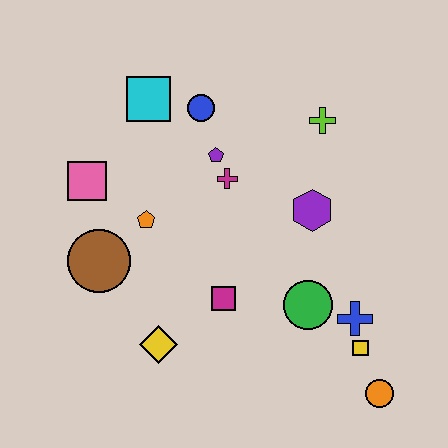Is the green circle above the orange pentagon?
No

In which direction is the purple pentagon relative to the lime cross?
The purple pentagon is to the left of the lime cross.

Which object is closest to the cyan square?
The blue circle is closest to the cyan square.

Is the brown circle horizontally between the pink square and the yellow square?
Yes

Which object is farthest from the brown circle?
The orange circle is farthest from the brown circle.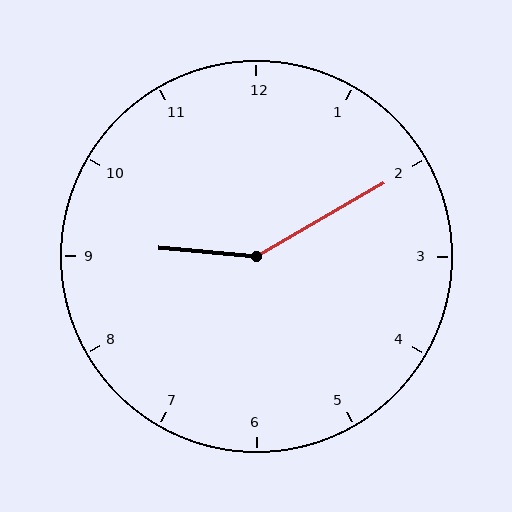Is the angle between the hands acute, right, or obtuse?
It is obtuse.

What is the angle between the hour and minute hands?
Approximately 145 degrees.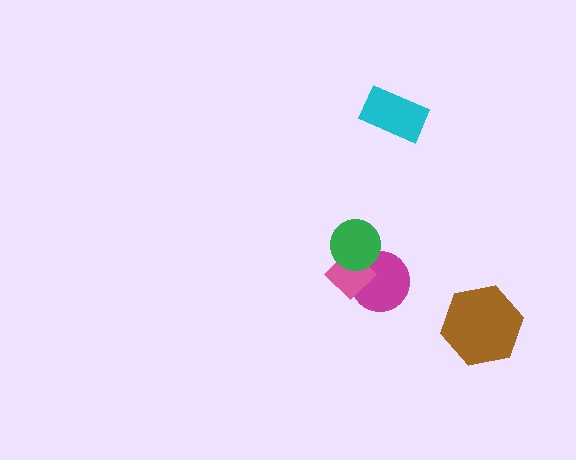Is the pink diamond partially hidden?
Yes, it is partially covered by another shape.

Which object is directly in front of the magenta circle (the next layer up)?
The pink diamond is directly in front of the magenta circle.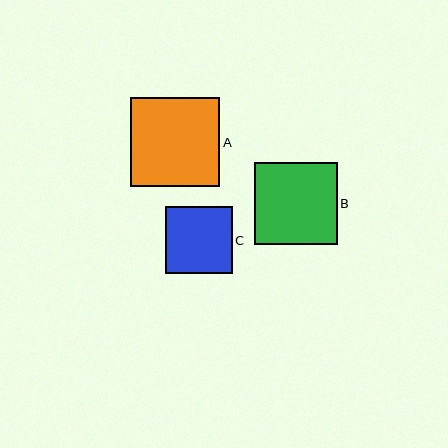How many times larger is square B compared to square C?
Square B is approximately 1.2 times the size of square C.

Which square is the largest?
Square A is the largest with a size of approximately 89 pixels.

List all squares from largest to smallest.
From largest to smallest: A, B, C.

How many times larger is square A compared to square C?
Square A is approximately 1.3 times the size of square C.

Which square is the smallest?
Square C is the smallest with a size of approximately 67 pixels.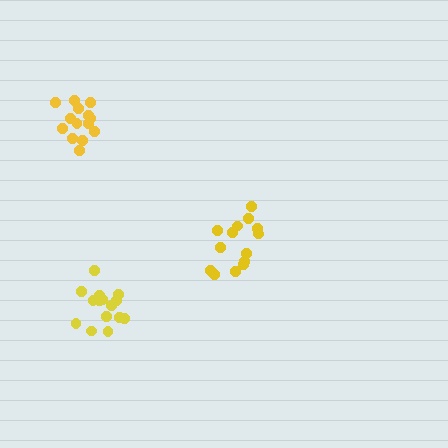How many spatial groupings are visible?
There are 3 spatial groupings.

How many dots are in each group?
Group 1: 14 dots, Group 2: 14 dots, Group 3: 16 dots (44 total).